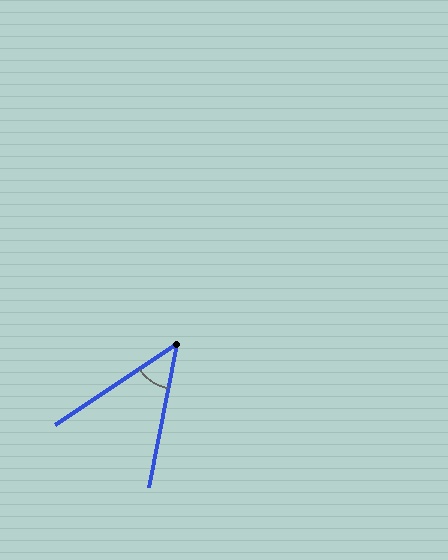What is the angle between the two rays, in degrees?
Approximately 46 degrees.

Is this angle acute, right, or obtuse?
It is acute.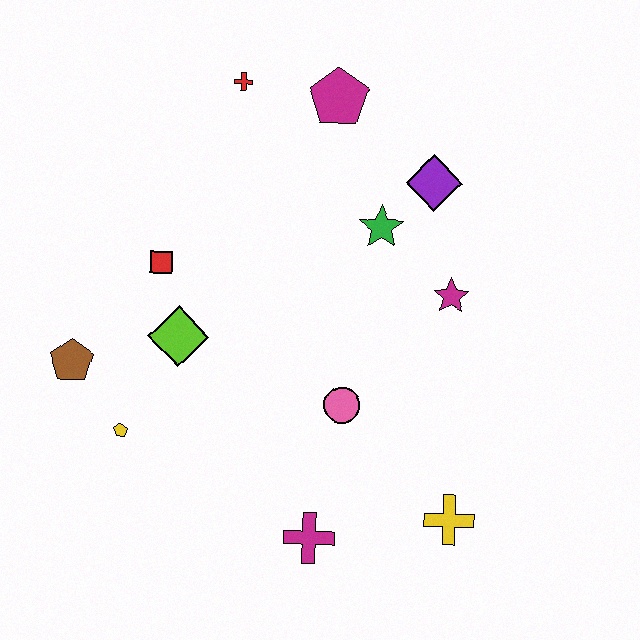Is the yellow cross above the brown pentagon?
No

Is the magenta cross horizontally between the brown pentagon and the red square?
No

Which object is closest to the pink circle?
The magenta cross is closest to the pink circle.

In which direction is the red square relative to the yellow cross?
The red square is to the left of the yellow cross.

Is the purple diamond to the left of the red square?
No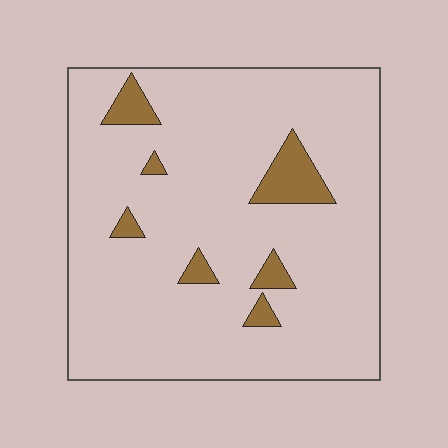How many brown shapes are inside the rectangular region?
7.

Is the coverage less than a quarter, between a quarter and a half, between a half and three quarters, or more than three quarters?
Less than a quarter.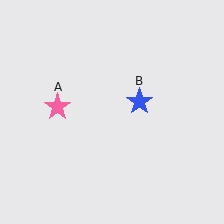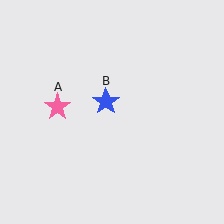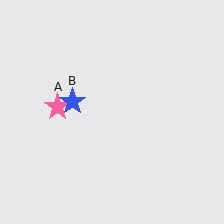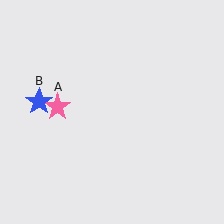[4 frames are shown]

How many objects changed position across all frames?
1 object changed position: blue star (object B).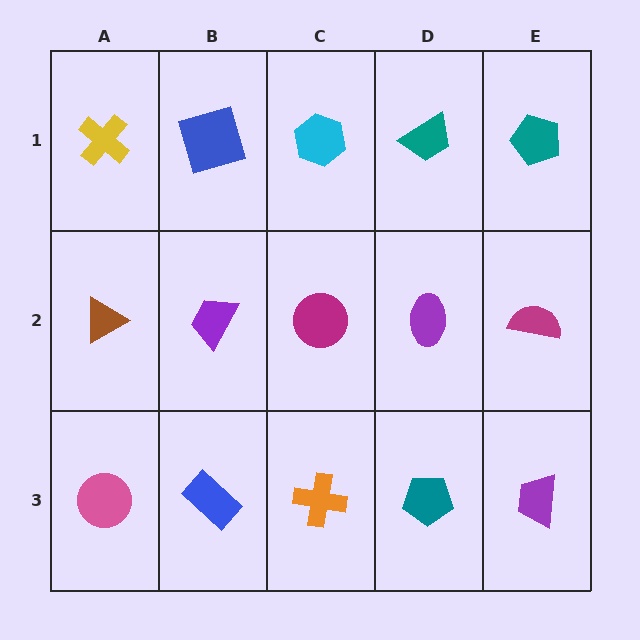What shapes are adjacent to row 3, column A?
A brown triangle (row 2, column A), a blue rectangle (row 3, column B).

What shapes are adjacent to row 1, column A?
A brown triangle (row 2, column A), a blue square (row 1, column B).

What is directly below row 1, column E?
A magenta semicircle.